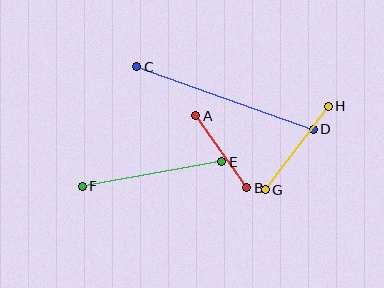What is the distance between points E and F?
The distance is approximately 142 pixels.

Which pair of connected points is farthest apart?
Points C and D are farthest apart.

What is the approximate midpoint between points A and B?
The midpoint is at approximately (221, 152) pixels.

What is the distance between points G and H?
The distance is approximately 104 pixels.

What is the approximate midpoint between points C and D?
The midpoint is at approximately (225, 98) pixels.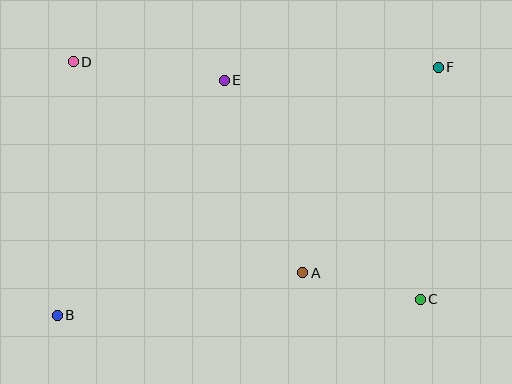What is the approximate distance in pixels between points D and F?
The distance between D and F is approximately 365 pixels.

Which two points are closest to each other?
Points A and C are closest to each other.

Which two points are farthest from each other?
Points B and F are farthest from each other.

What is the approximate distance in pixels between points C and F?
The distance between C and F is approximately 233 pixels.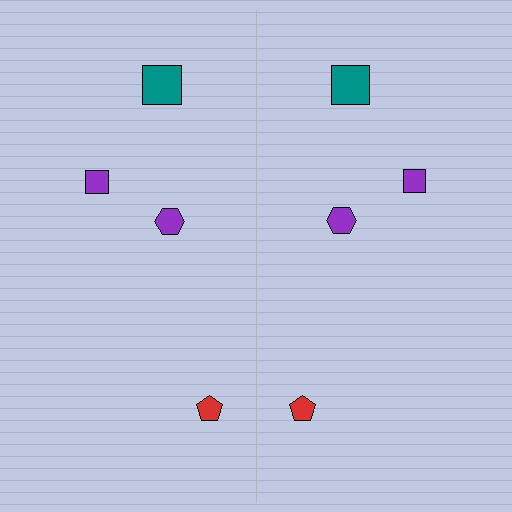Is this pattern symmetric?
Yes, this pattern has bilateral (reflection) symmetry.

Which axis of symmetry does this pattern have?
The pattern has a vertical axis of symmetry running through the center of the image.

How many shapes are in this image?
There are 8 shapes in this image.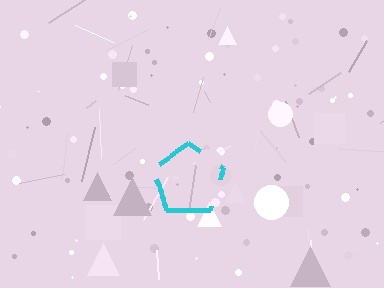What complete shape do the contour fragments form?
The contour fragments form a pentagon.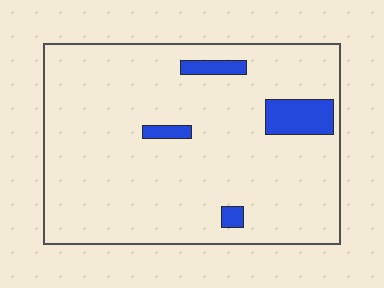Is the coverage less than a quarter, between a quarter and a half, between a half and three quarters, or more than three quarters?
Less than a quarter.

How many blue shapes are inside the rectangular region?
4.